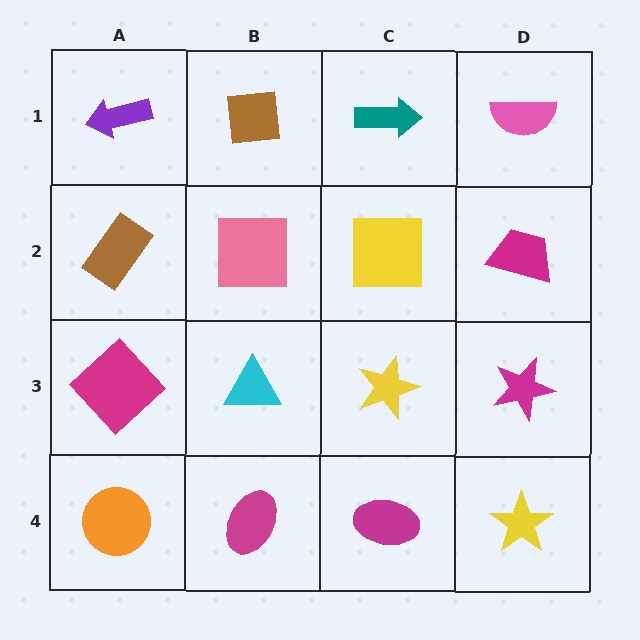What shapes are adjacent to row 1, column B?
A pink square (row 2, column B), a purple arrow (row 1, column A), a teal arrow (row 1, column C).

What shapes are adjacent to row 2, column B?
A brown square (row 1, column B), a cyan triangle (row 3, column B), a brown rectangle (row 2, column A), a yellow square (row 2, column C).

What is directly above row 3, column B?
A pink square.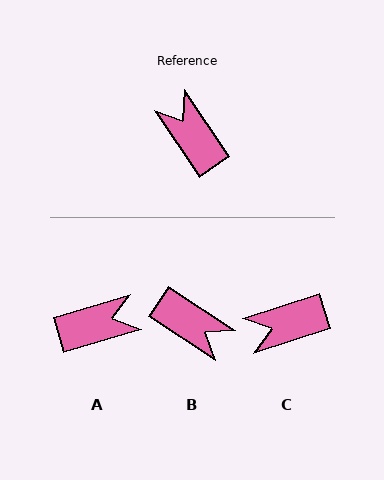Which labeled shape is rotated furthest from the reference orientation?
B, about 158 degrees away.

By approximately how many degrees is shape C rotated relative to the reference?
Approximately 73 degrees counter-clockwise.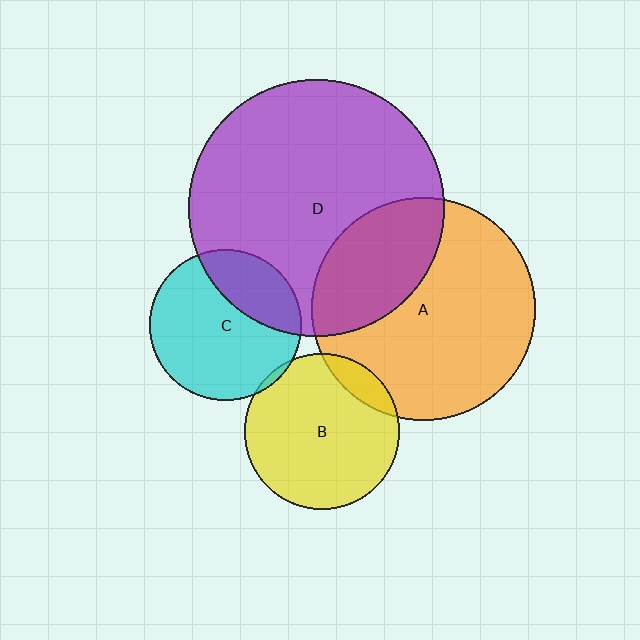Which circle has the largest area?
Circle D (purple).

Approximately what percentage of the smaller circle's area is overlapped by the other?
Approximately 30%.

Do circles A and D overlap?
Yes.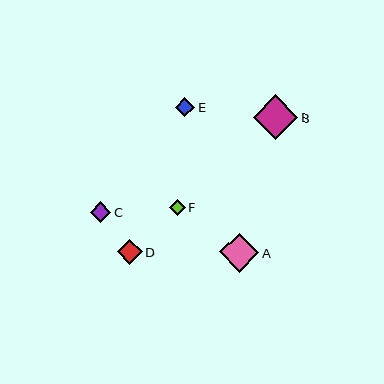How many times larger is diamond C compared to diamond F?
Diamond C is approximately 1.3 times the size of diamond F.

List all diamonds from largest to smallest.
From largest to smallest: B, A, D, C, E, F.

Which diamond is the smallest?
Diamond F is the smallest with a size of approximately 16 pixels.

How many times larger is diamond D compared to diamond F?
Diamond D is approximately 1.6 times the size of diamond F.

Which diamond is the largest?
Diamond B is the largest with a size of approximately 45 pixels.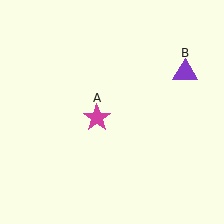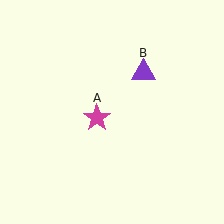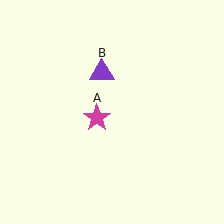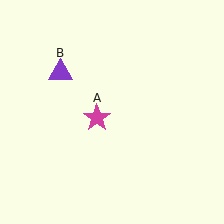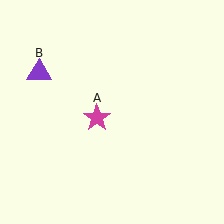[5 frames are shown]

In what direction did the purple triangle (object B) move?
The purple triangle (object B) moved left.